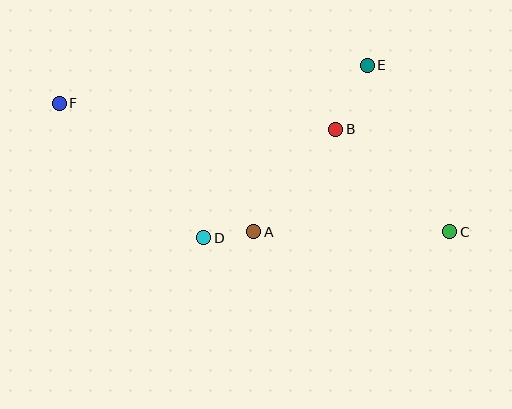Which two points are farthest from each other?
Points C and F are farthest from each other.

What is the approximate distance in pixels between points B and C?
The distance between B and C is approximately 153 pixels.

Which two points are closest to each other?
Points A and D are closest to each other.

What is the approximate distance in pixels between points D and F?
The distance between D and F is approximately 197 pixels.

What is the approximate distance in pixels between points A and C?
The distance between A and C is approximately 196 pixels.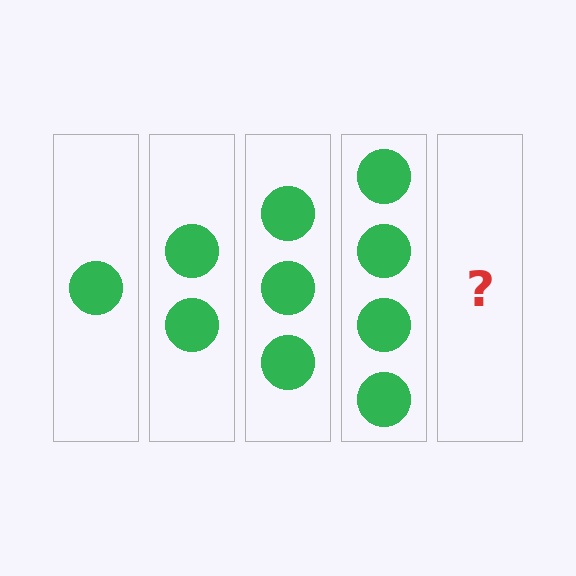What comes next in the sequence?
The next element should be 5 circles.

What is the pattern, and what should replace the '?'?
The pattern is that each step adds one more circle. The '?' should be 5 circles.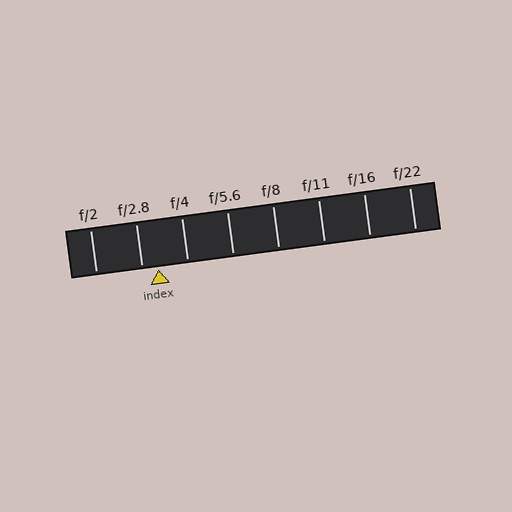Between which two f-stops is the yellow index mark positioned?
The index mark is between f/2.8 and f/4.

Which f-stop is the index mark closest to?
The index mark is closest to f/2.8.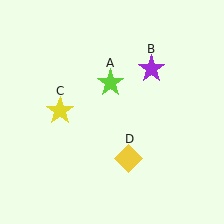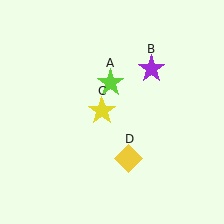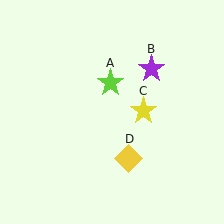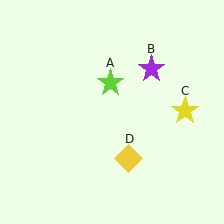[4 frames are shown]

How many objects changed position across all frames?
1 object changed position: yellow star (object C).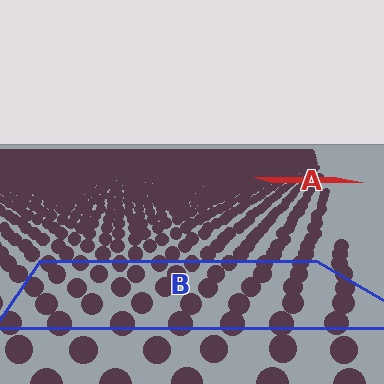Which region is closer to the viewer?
Region B is closer. The texture elements there are larger and more spread out.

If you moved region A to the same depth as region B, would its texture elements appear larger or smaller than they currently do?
They would appear larger. At a closer depth, the same texture elements are projected at a bigger on-screen size.